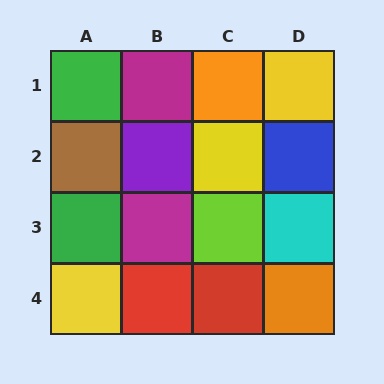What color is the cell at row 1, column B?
Magenta.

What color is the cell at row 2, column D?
Blue.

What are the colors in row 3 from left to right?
Green, magenta, lime, cyan.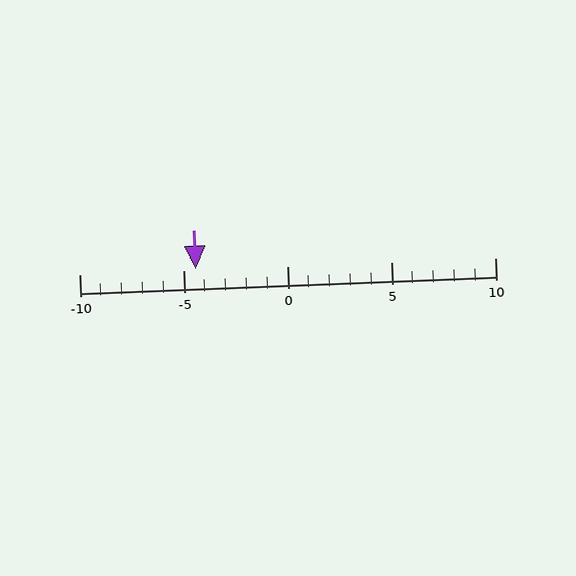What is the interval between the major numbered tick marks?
The major tick marks are spaced 5 units apart.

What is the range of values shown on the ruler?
The ruler shows values from -10 to 10.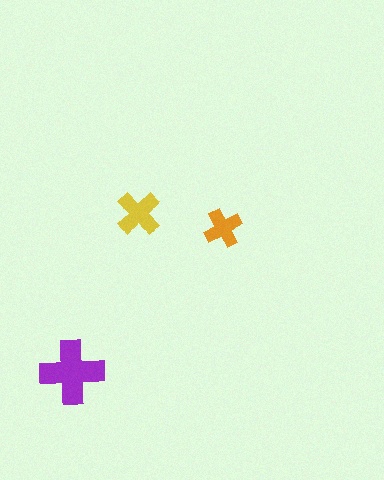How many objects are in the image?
There are 3 objects in the image.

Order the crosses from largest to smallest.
the purple one, the yellow one, the orange one.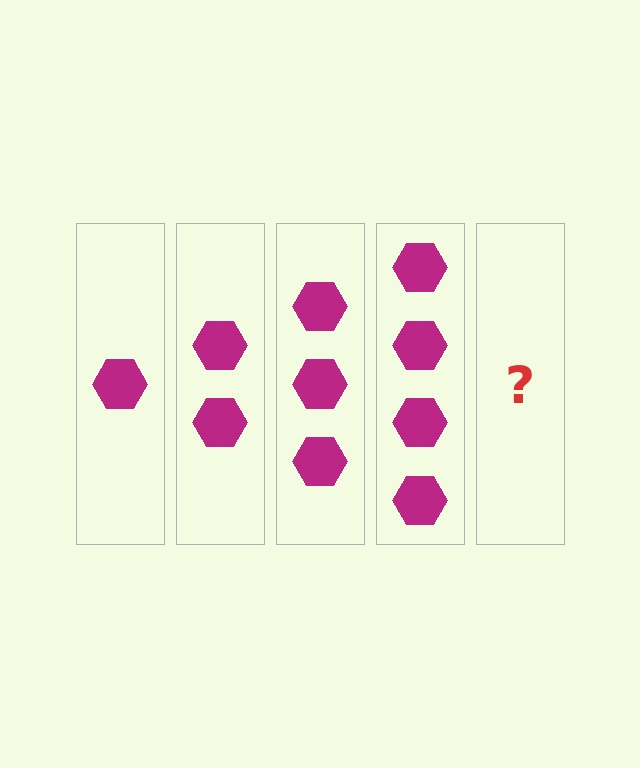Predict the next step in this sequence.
The next step is 5 hexagons.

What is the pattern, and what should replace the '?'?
The pattern is that each step adds one more hexagon. The '?' should be 5 hexagons.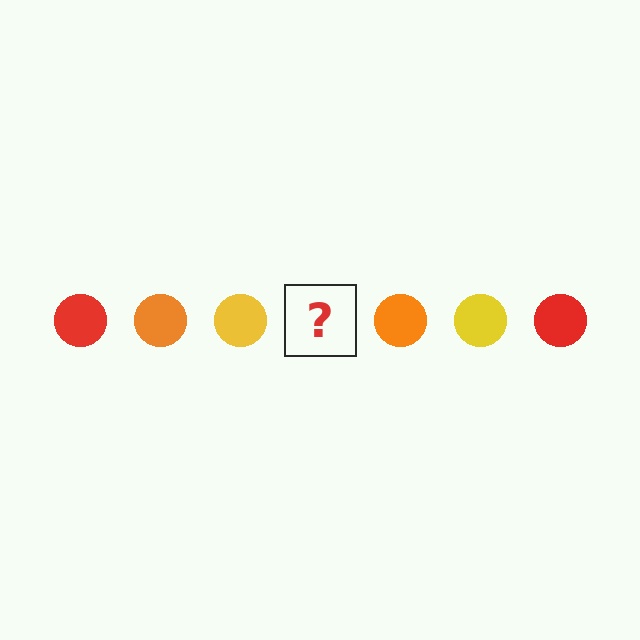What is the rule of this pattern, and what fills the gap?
The rule is that the pattern cycles through red, orange, yellow circles. The gap should be filled with a red circle.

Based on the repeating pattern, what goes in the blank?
The blank should be a red circle.